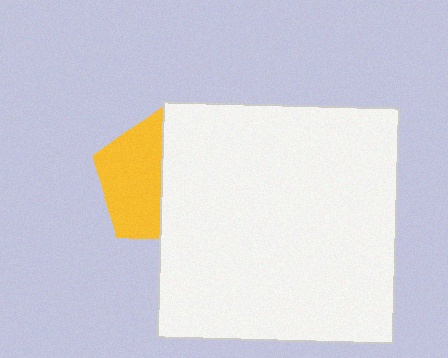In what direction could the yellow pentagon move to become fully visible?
The yellow pentagon could move left. That would shift it out from behind the white square entirely.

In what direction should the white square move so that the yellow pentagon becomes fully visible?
The white square should move right. That is the shortest direction to clear the overlap and leave the yellow pentagon fully visible.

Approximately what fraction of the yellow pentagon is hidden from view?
Roughly 50% of the yellow pentagon is hidden behind the white square.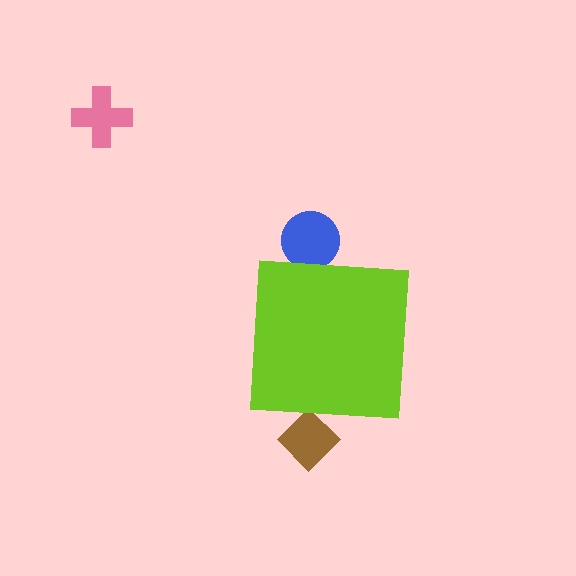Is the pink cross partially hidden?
No, the pink cross is fully visible.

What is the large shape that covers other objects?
A lime square.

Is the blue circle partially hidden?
Yes, the blue circle is partially hidden behind the lime square.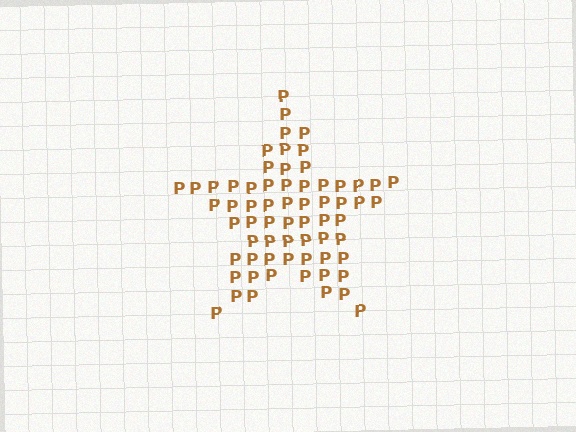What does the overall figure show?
The overall figure shows a star.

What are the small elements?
The small elements are letter P's.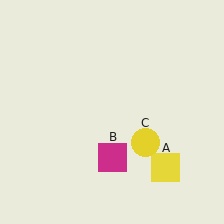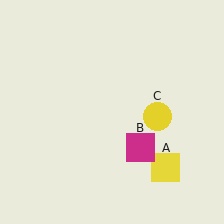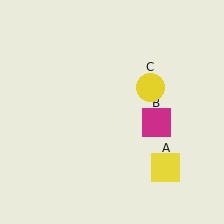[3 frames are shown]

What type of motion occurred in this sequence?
The magenta square (object B), yellow circle (object C) rotated counterclockwise around the center of the scene.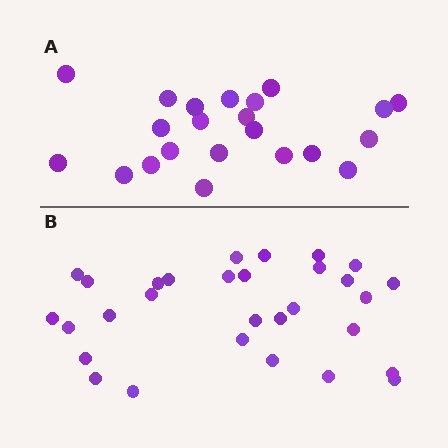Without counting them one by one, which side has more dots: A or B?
Region B (the bottom region) has more dots.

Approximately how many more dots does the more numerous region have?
Region B has roughly 8 or so more dots than region A.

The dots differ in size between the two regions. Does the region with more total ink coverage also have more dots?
No. Region A has more total ink coverage because its dots are larger, but region B actually contains more individual dots. Total area can be misleading — the number of items is what matters here.